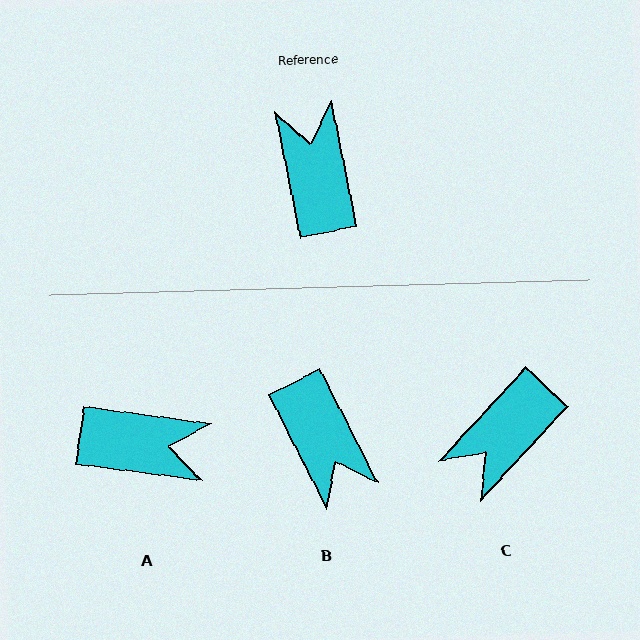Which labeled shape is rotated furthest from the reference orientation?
B, about 164 degrees away.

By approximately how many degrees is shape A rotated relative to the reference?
Approximately 109 degrees clockwise.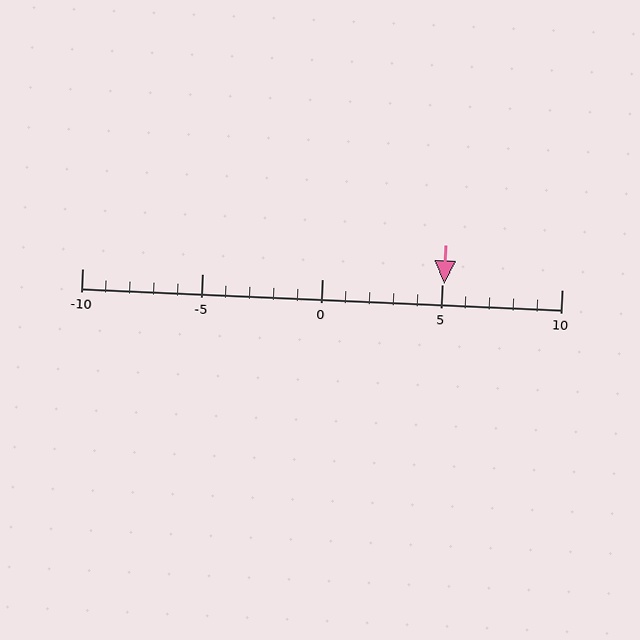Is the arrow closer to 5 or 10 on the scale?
The arrow is closer to 5.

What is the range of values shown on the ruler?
The ruler shows values from -10 to 10.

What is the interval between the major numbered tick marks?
The major tick marks are spaced 5 units apart.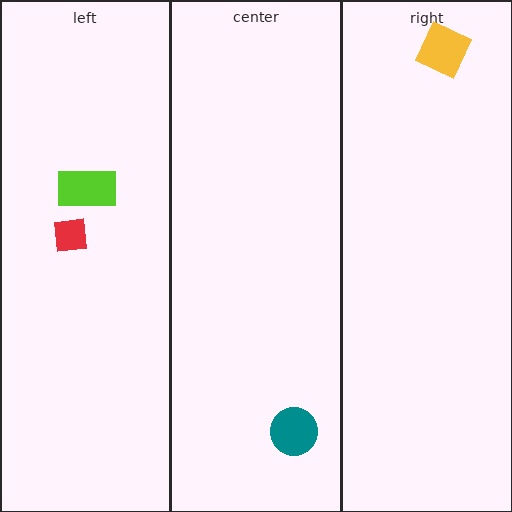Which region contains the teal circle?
The center region.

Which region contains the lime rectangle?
The left region.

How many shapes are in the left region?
2.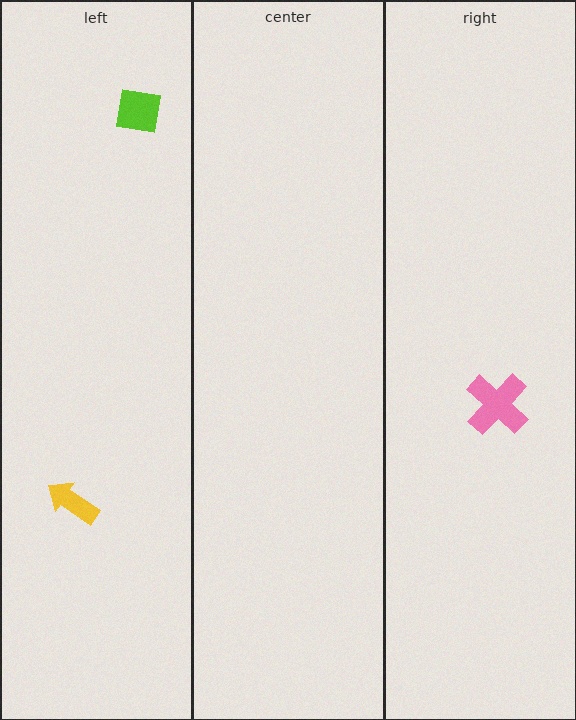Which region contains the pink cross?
The right region.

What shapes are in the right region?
The pink cross.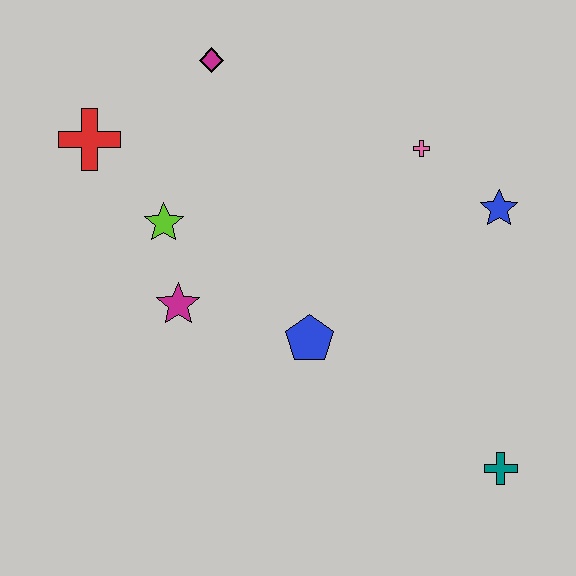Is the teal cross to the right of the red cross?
Yes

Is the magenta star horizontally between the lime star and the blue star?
Yes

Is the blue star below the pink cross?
Yes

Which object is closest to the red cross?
The lime star is closest to the red cross.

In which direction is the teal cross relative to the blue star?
The teal cross is below the blue star.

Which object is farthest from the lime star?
The teal cross is farthest from the lime star.